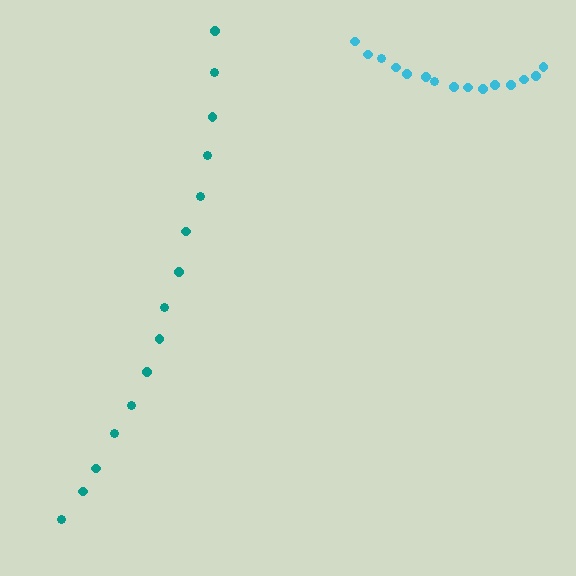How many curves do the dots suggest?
There are 2 distinct paths.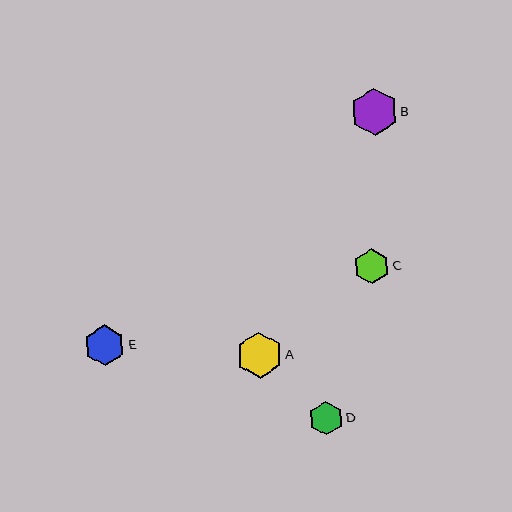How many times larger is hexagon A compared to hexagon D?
Hexagon A is approximately 1.4 times the size of hexagon D.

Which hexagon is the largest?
Hexagon B is the largest with a size of approximately 47 pixels.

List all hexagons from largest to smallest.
From largest to smallest: B, A, E, C, D.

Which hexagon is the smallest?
Hexagon D is the smallest with a size of approximately 34 pixels.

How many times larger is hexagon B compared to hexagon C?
Hexagon B is approximately 1.3 times the size of hexagon C.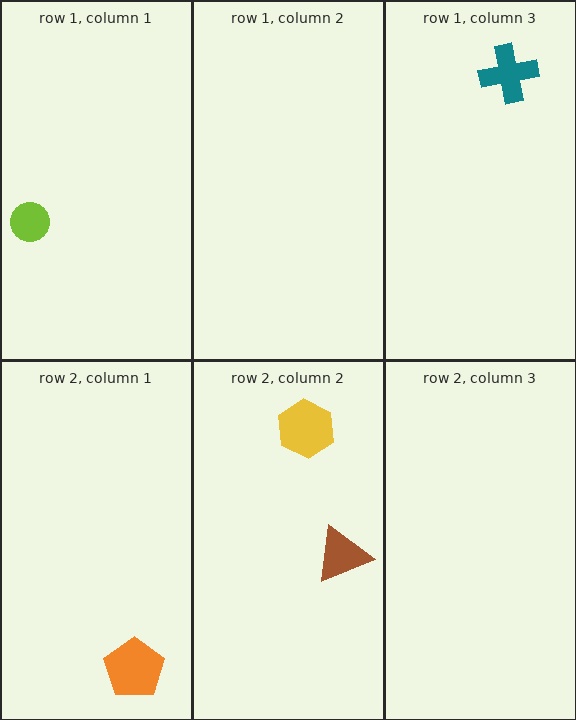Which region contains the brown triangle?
The row 2, column 2 region.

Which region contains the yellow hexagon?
The row 2, column 2 region.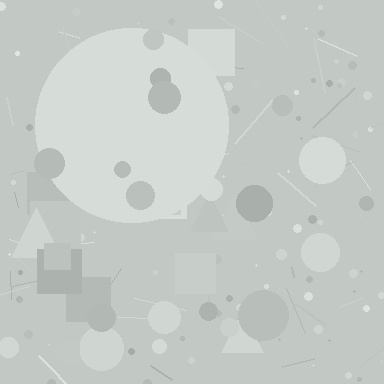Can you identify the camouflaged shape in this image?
The camouflaged shape is a circle.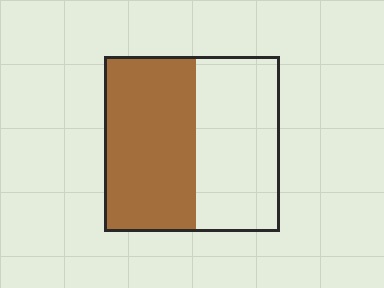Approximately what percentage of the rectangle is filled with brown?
Approximately 50%.